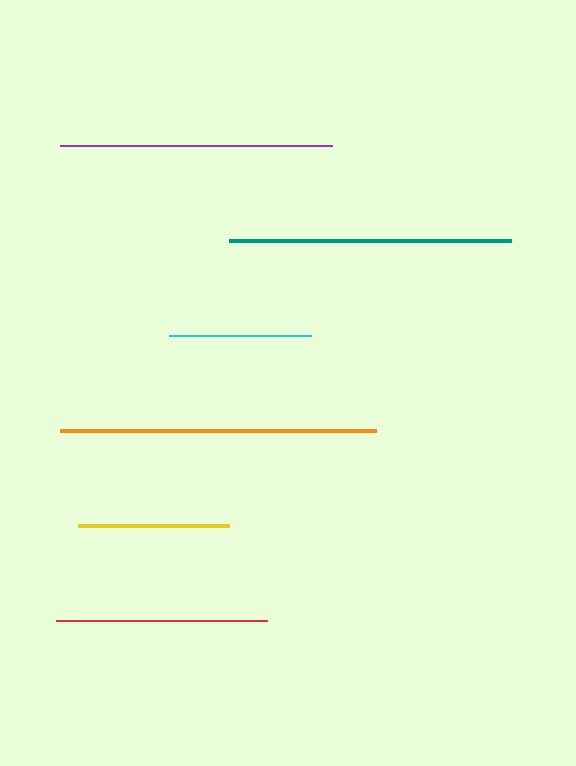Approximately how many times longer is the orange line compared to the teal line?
The orange line is approximately 1.1 times the length of the teal line.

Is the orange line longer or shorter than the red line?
The orange line is longer than the red line.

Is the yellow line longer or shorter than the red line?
The red line is longer than the yellow line.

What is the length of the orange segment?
The orange segment is approximately 316 pixels long.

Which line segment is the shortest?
The cyan line is the shortest at approximately 142 pixels.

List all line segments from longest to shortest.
From longest to shortest: orange, teal, purple, red, yellow, cyan.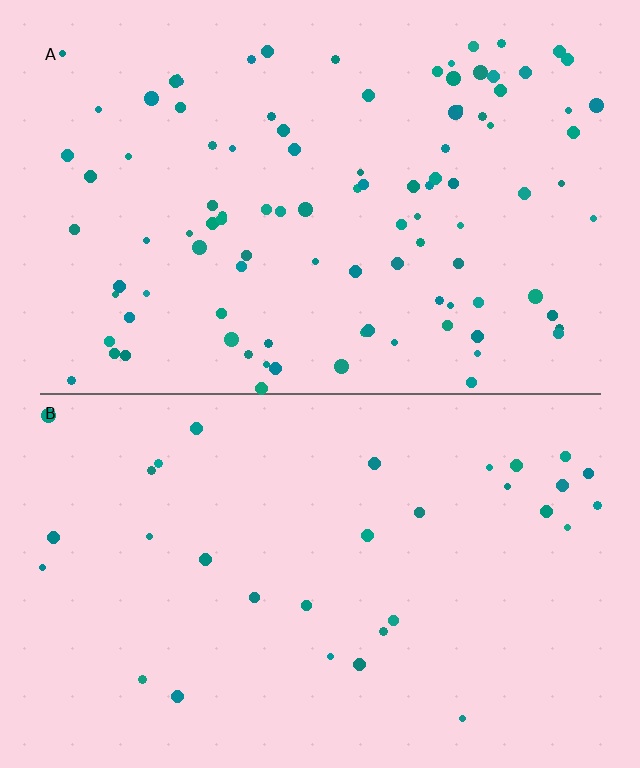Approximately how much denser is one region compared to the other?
Approximately 3.2× — region A over region B.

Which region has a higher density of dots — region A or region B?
A (the top).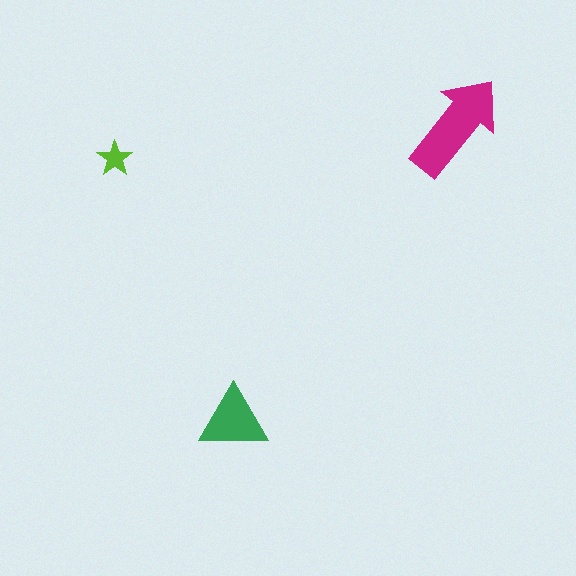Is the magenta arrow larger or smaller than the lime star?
Larger.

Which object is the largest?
The magenta arrow.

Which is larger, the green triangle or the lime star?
The green triangle.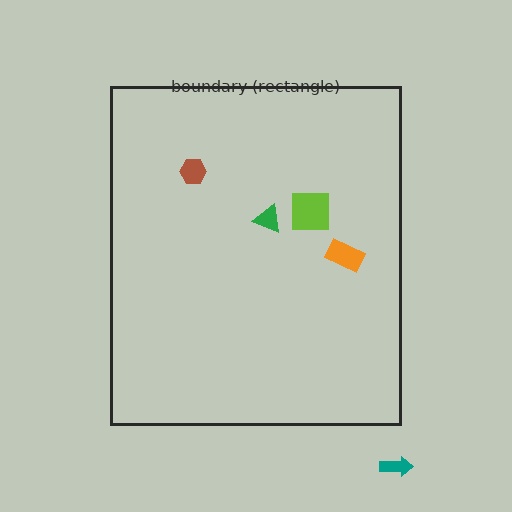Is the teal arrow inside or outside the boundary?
Outside.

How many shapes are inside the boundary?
4 inside, 1 outside.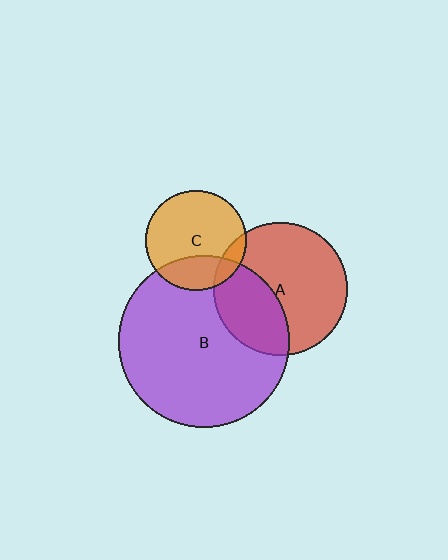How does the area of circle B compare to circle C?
Approximately 2.9 times.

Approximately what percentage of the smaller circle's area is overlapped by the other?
Approximately 25%.